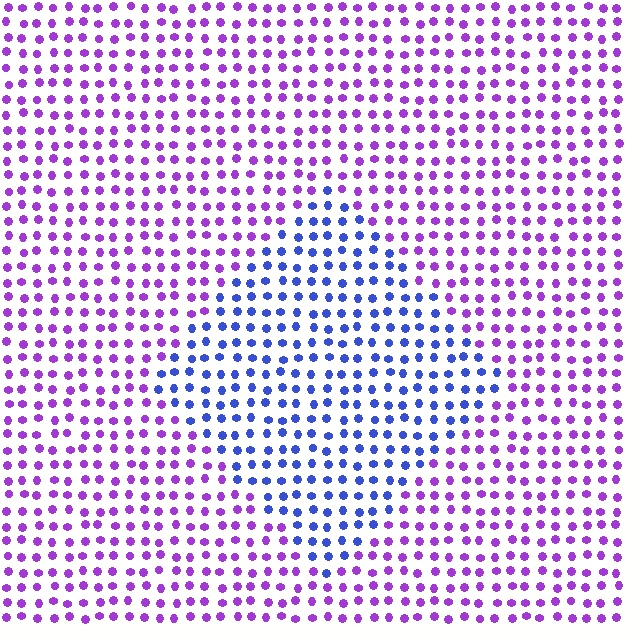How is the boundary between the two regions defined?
The boundary is defined purely by a slight shift in hue (about 50 degrees). Spacing, size, and orientation are identical on both sides.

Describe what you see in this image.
The image is filled with small purple elements in a uniform arrangement. A diamond-shaped region is visible where the elements are tinted to a slightly different hue, forming a subtle color boundary.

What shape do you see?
I see a diamond.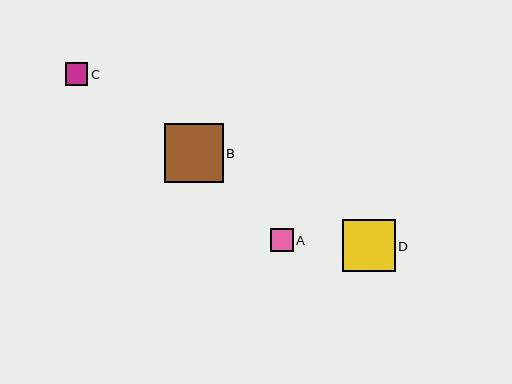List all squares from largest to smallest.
From largest to smallest: B, D, A, C.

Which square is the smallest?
Square C is the smallest with a size of approximately 22 pixels.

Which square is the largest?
Square B is the largest with a size of approximately 59 pixels.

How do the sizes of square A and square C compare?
Square A and square C are approximately the same size.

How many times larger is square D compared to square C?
Square D is approximately 2.3 times the size of square C.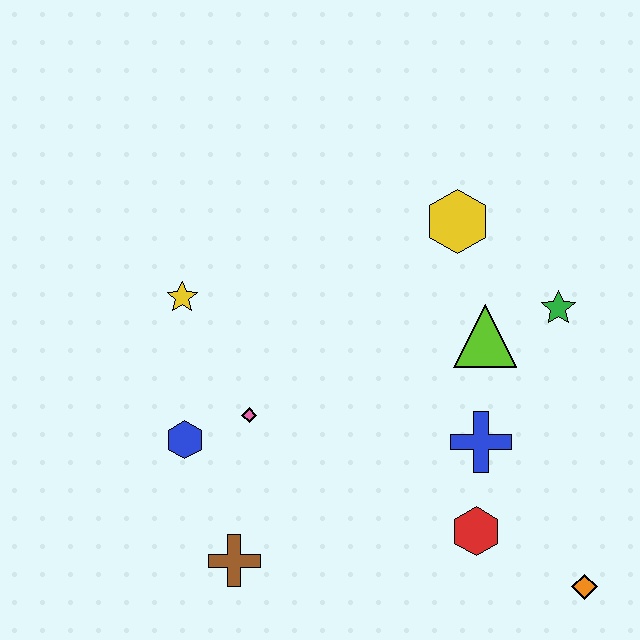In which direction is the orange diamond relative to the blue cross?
The orange diamond is below the blue cross.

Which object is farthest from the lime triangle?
The brown cross is farthest from the lime triangle.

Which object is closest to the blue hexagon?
The pink diamond is closest to the blue hexagon.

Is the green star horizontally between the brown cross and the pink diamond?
No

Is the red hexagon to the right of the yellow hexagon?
Yes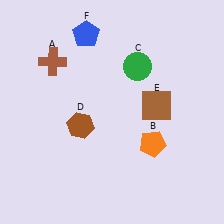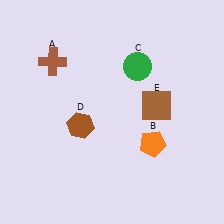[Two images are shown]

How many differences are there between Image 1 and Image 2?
There is 1 difference between the two images.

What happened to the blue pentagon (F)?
The blue pentagon (F) was removed in Image 2. It was in the top-left area of Image 1.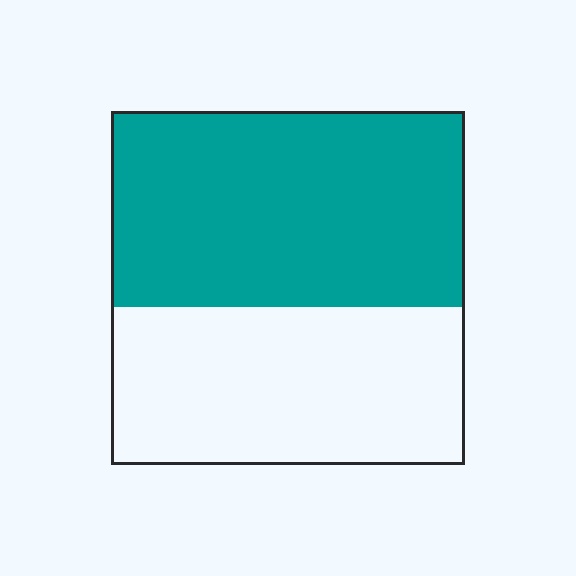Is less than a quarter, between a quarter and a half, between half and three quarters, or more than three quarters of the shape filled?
Between half and three quarters.